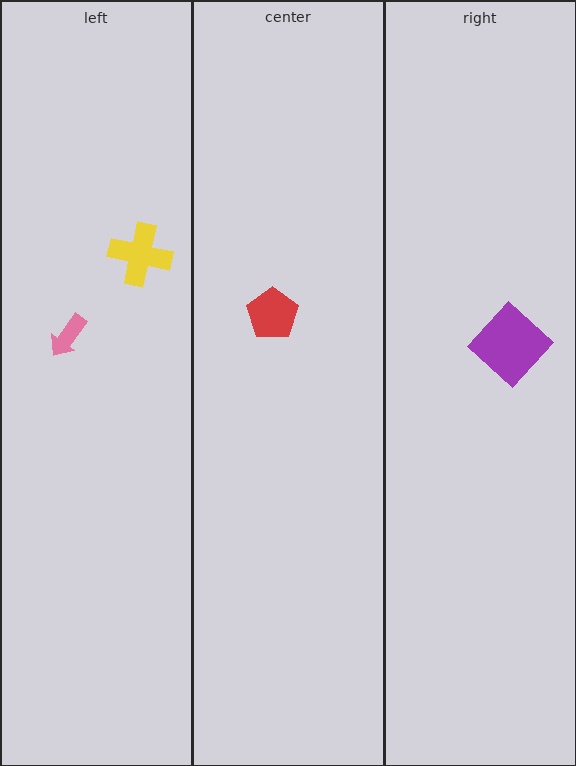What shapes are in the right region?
The purple diamond.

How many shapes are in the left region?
2.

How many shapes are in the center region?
1.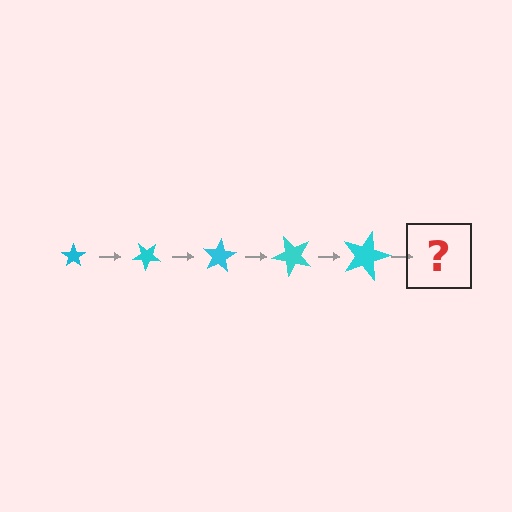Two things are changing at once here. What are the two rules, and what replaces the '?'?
The two rules are that the star grows larger each step and it rotates 40 degrees each step. The '?' should be a star, larger than the previous one and rotated 200 degrees from the start.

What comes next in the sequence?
The next element should be a star, larger than the previous one and rotated 200 degrees from the start.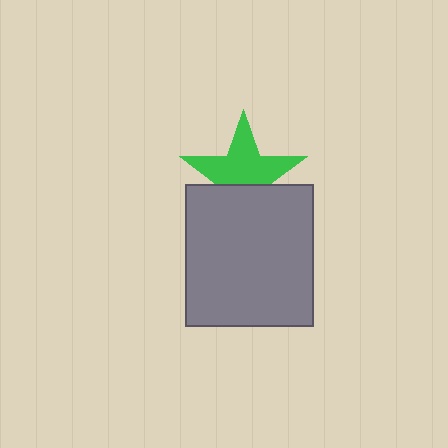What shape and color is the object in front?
The object in front is a gray rectangle.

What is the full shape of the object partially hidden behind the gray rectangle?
The partially hidden object is a green star.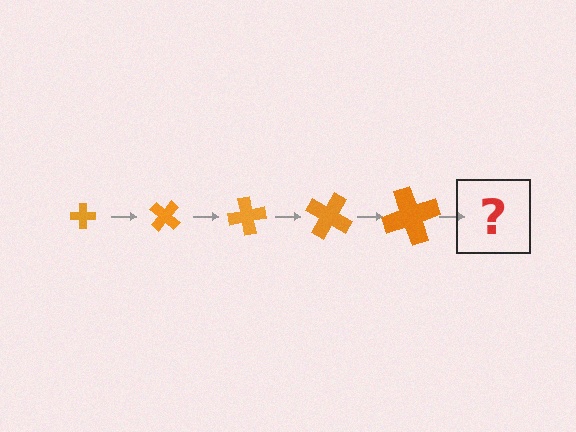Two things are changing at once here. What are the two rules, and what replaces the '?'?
The two rules are that the cross grows larger each step and it rotates 40 degrees each step. The '?' should be a cross, larger than the previous one and rotated 200 degrees from the start.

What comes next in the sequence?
The next element should be a cross, larger than the previous one and rotated 200 degrees from the start.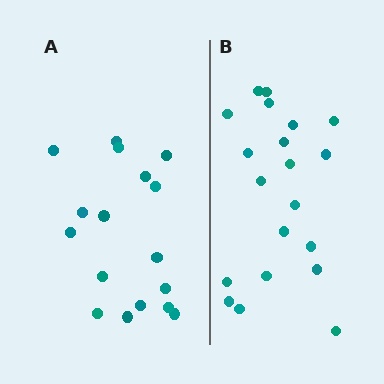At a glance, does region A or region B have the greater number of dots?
Region B (the right region) has more dots.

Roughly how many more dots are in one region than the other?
Region B has just a few more — roughly 2 or 3 more dots than region A.